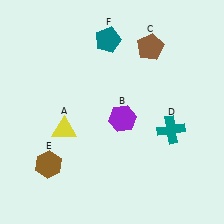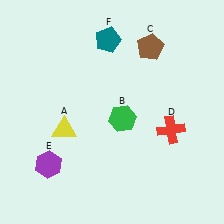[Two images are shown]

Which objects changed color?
B changed from purple to green. D changed from teal to red. E changed from brown to purple.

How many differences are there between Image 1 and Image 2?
There are 3 differences between the two images.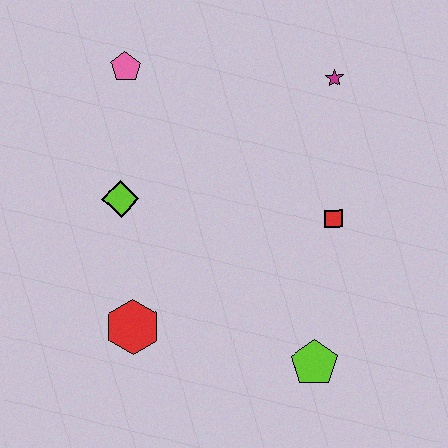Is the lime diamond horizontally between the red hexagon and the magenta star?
No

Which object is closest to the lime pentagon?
The red square is closest to the lime pentagon.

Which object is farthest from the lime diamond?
The lime pentagon is farthest from the lime diamond.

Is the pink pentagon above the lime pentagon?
Yes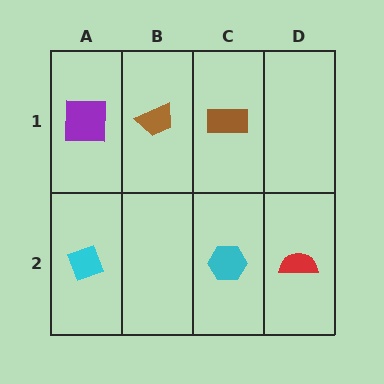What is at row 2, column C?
A cyan hexagon.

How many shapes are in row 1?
3 shapes.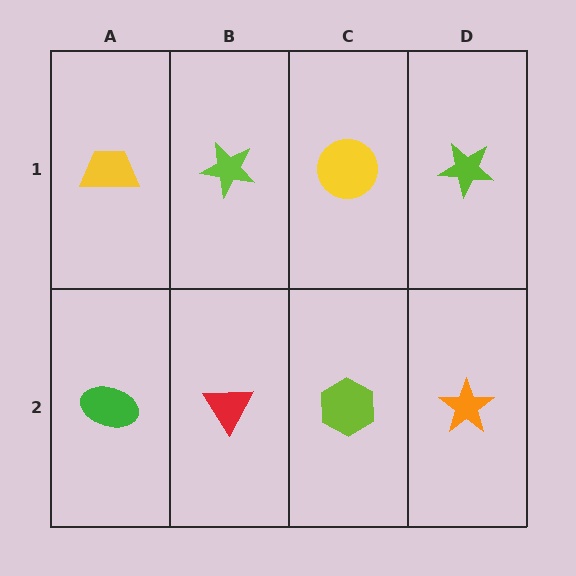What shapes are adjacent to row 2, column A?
A yellow trapezoid (row 1, column A), a red triangle (row 2, column B).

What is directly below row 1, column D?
An orange star.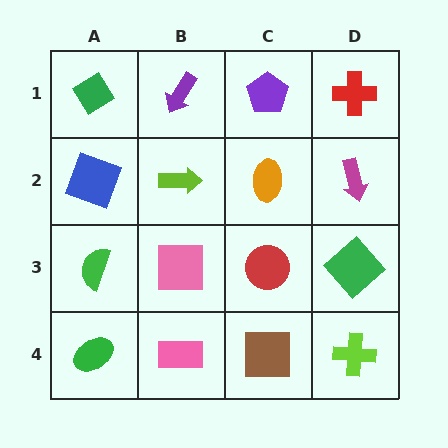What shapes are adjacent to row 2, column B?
A purple arrow (row 1, column B), a pink square (row 3, column B), a blue square (row 2, column A), an orange ellipse (row 2, column C).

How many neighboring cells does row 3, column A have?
3.